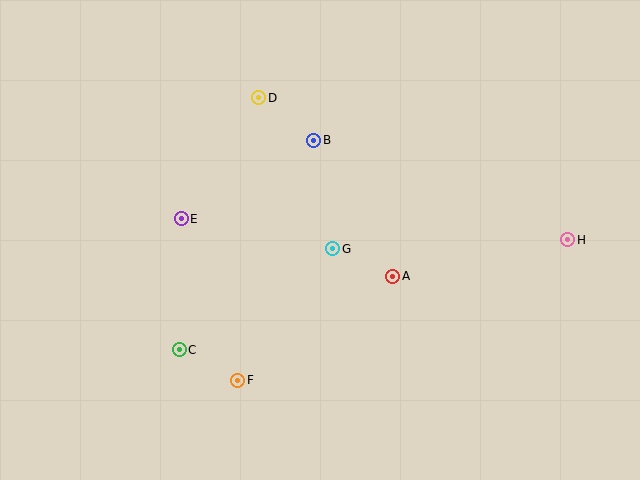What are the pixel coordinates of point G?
Point G is at (333, 249).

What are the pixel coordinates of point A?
Point A is at (393, 276).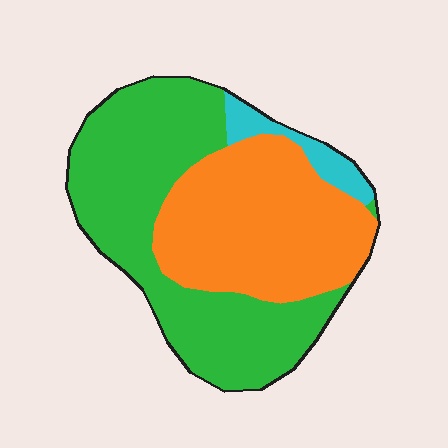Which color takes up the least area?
Cyan, at roughly 5%.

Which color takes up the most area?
Green, at roughly 50%.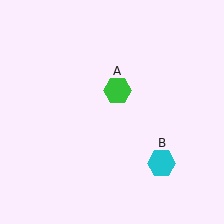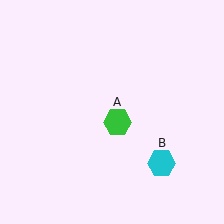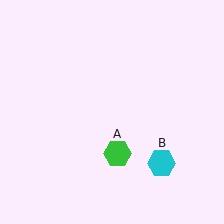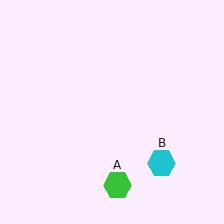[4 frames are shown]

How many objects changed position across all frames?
1 object changed position: green hexagon (object A).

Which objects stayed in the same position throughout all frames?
Cyan hexagon (object B) remained stationary.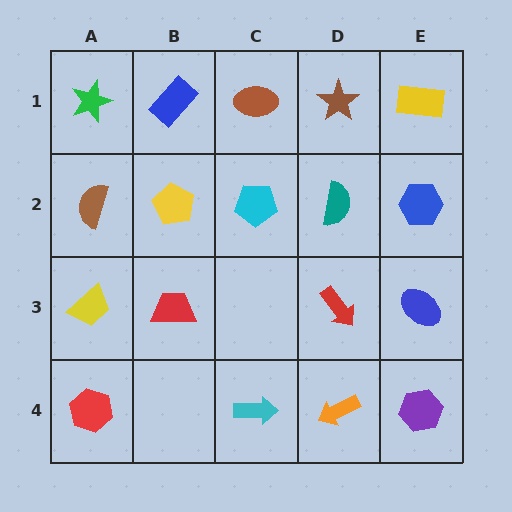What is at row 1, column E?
A yellow rectangle.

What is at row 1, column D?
A brown star.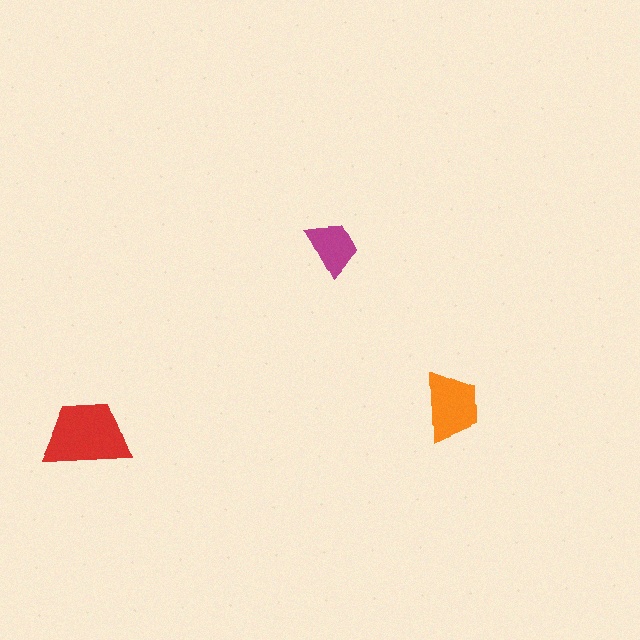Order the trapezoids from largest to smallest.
the red one, the orange one, the magenta one.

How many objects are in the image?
There are 3 objects in the image.